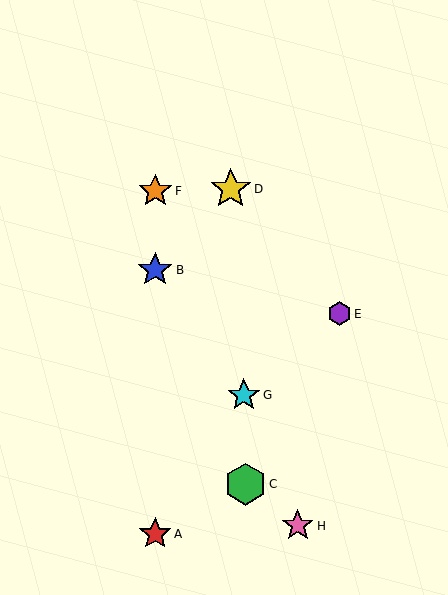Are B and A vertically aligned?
Yes, both are at x≈155.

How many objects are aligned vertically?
3 objects (A, B, F) are aligned vertically.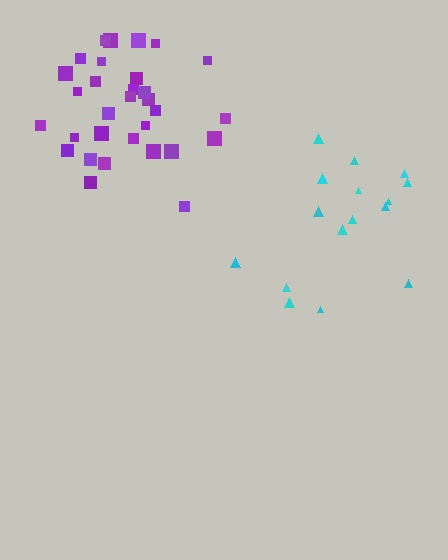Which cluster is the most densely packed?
Purple.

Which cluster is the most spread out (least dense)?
Cyan.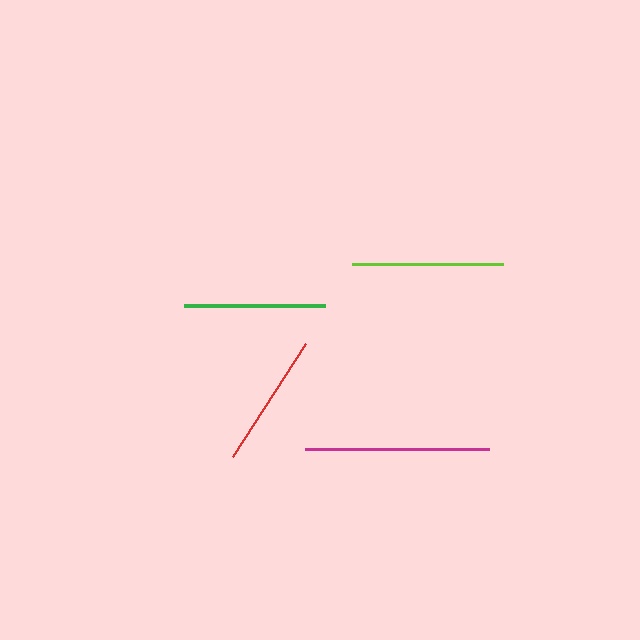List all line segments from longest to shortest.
From longest to shortest: magenta, lime, green, red.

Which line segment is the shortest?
The red line is the shortest at approximately 134 pixels.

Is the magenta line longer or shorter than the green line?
The magenta line is longer than the green line.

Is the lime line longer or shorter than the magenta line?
The magenta line is longer than the lime line.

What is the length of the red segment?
The red segment is approximately 134 pixels long.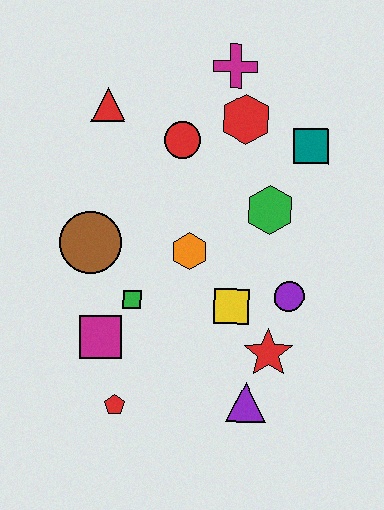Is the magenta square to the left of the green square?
Yes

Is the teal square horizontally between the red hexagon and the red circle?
No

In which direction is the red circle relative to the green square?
The red circle is above the green square.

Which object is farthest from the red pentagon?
The magenta cross is farthest from the red pentagon.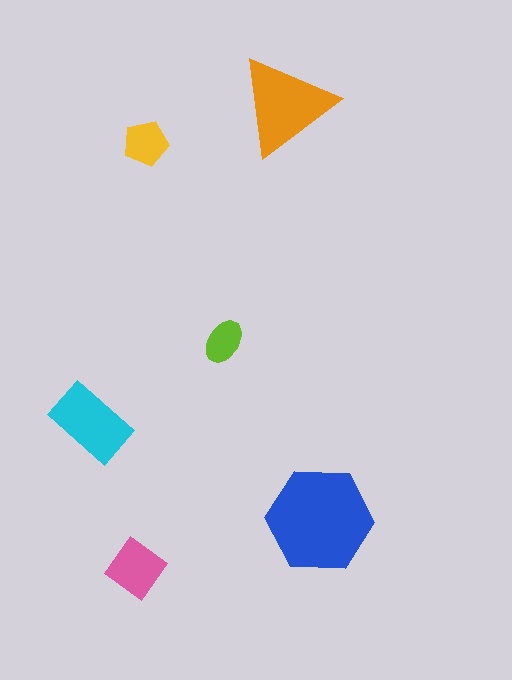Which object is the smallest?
The lime ellipse.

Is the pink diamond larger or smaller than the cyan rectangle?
Smaller.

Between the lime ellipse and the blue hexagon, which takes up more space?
The blue hexagon.